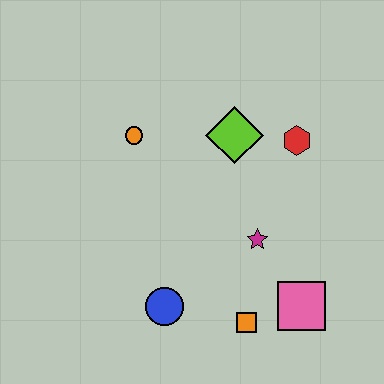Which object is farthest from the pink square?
The orange circle is farthest from the pink square.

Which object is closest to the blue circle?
The orange square is closest to the blue circle.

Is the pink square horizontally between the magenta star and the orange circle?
No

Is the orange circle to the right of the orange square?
No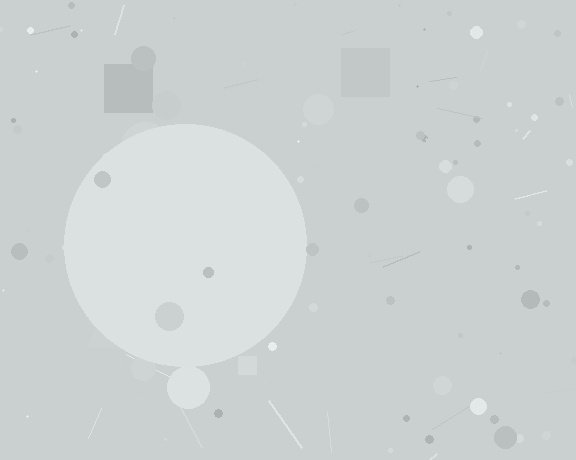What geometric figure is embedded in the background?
A circle is embedded in the background.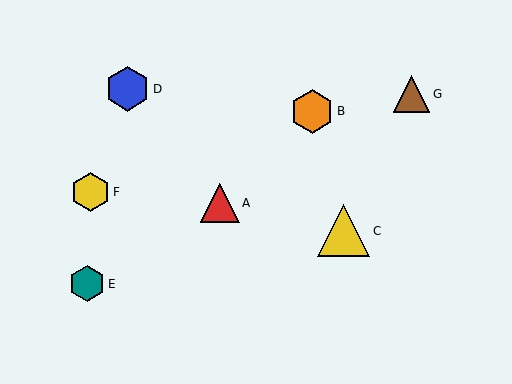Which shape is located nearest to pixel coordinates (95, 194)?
The yellow hexagon (labeled F) at (91, 192) is nearest to that location.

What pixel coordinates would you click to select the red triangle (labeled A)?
Click at (220, 203) to select the red triangle A.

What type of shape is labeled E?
Shape E is a teal hexagon.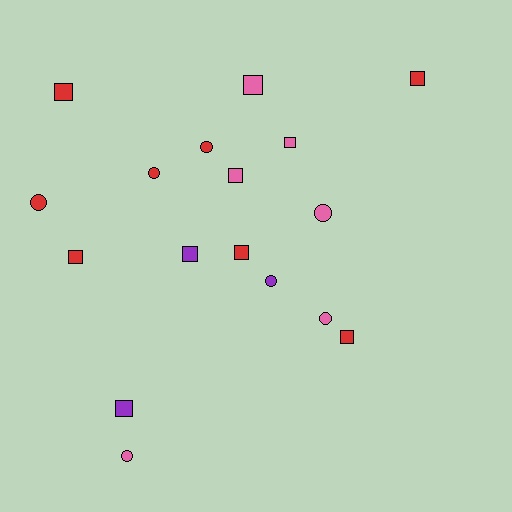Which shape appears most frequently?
Square, with 10 objects.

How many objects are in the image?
There are 17 objects.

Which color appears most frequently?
Red, with 8 objects.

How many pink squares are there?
There are 3 pink squares.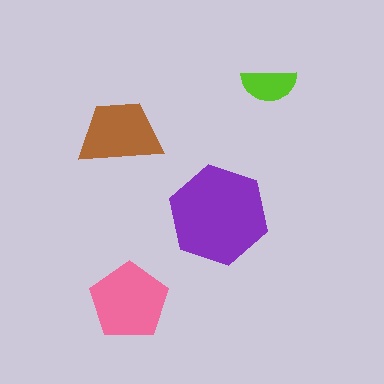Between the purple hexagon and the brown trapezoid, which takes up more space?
The purple hexagon.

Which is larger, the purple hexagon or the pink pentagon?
The purple hexagon.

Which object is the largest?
The purple hexagon.